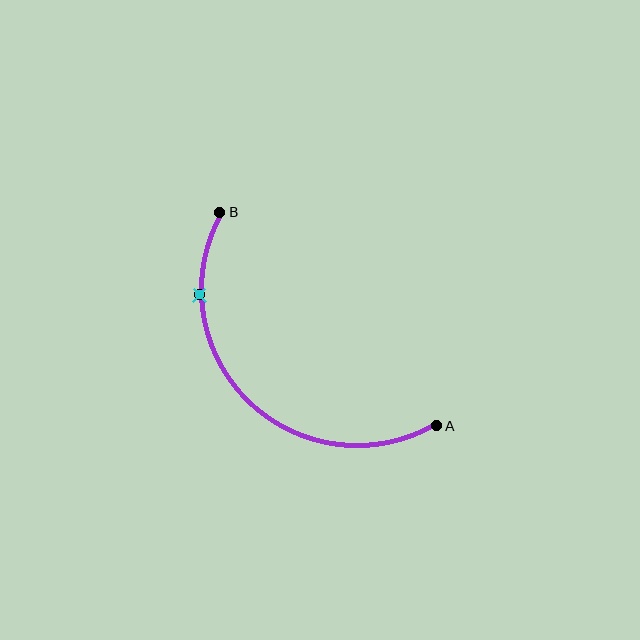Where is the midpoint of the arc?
The arc midpoint is the point on the curve farthest from the straight line joining A and B. It sits below and to the left of that line.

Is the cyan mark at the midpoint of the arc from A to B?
No. The cyan mark lies on the arc but is closer to endpoint B. The arc midpoint would be at the point on the curve equidistant along the arc from both A and B.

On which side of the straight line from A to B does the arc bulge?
The arc bulges below and to the left of the straight line connecting A and B.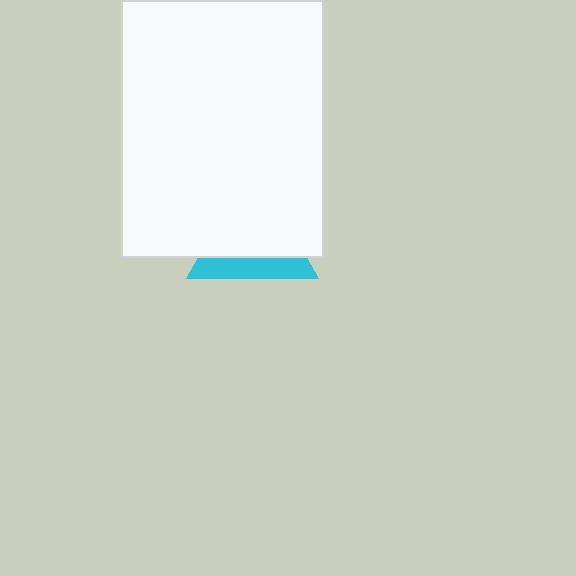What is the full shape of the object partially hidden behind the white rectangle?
The partially hidden object is a cyan triangle.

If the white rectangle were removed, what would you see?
You would see the complete cyan triangle.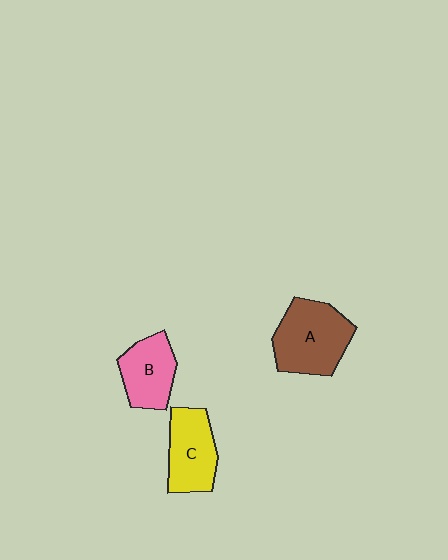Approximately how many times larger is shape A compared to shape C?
Approximately 1.3 times.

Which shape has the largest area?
Shape A (brown).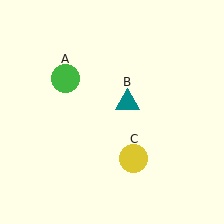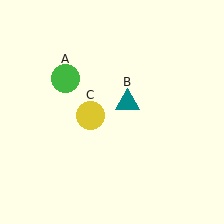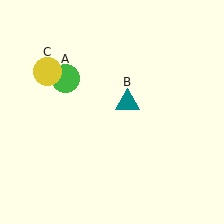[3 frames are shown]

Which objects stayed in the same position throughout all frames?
Green circle (object A) and teal triangle (object B) remained stationary.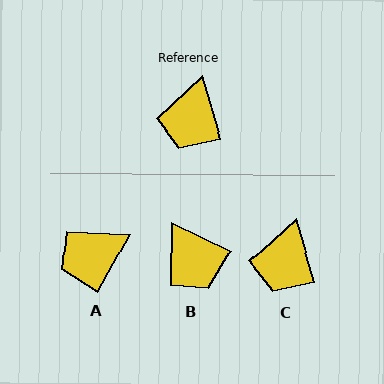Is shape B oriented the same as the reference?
No, it is off by about 48 degrees.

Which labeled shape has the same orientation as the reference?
C.